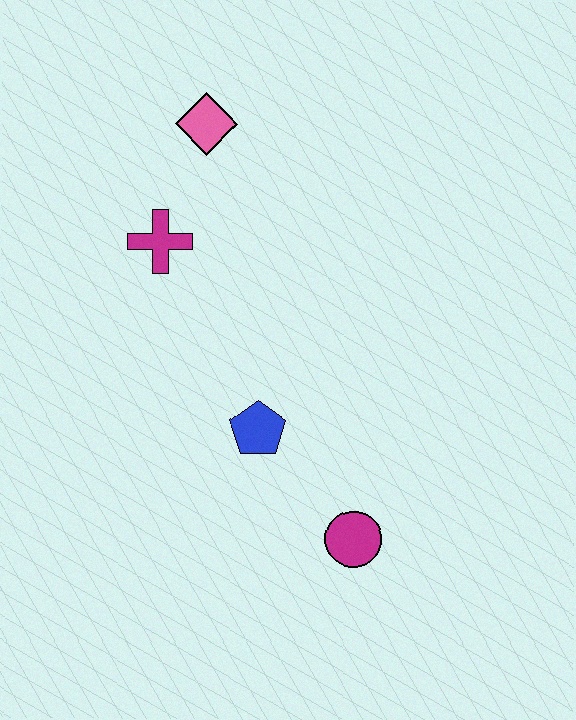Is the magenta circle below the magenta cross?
Yes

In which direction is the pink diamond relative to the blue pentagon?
The pink diamond is above the blue pentagon.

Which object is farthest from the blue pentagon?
The pink diamond is farthest from the blue pentagon.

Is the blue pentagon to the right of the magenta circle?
No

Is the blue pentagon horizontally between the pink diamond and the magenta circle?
Yes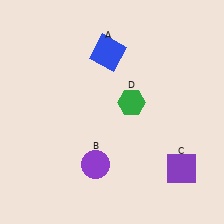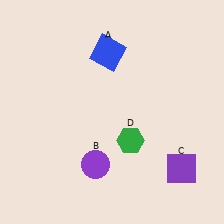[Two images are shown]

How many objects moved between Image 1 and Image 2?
1 object moved between the two images.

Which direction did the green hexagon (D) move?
The green hexagon (D) moved down.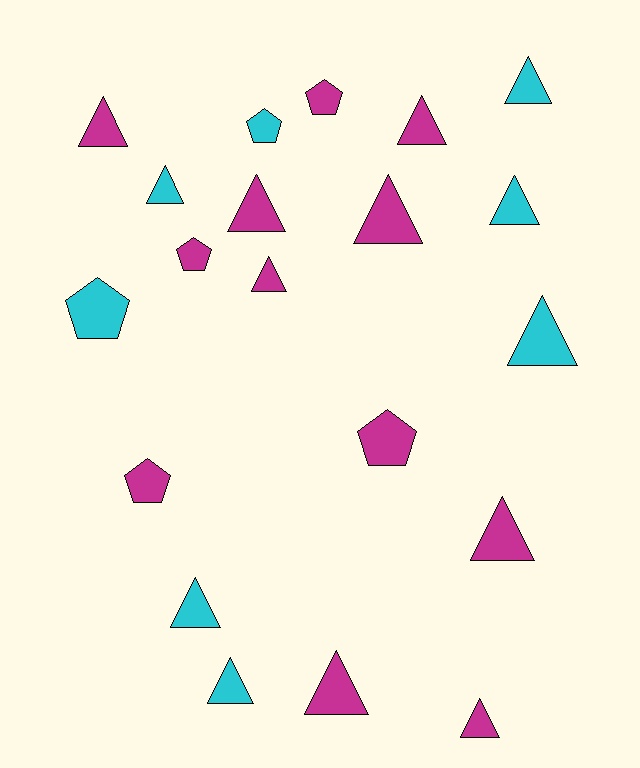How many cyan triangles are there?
There are 6 cyan triangles.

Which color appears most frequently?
Magenta, with 12 objects.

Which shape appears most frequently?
Triangle, with 14 objects.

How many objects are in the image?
There are 20 objects.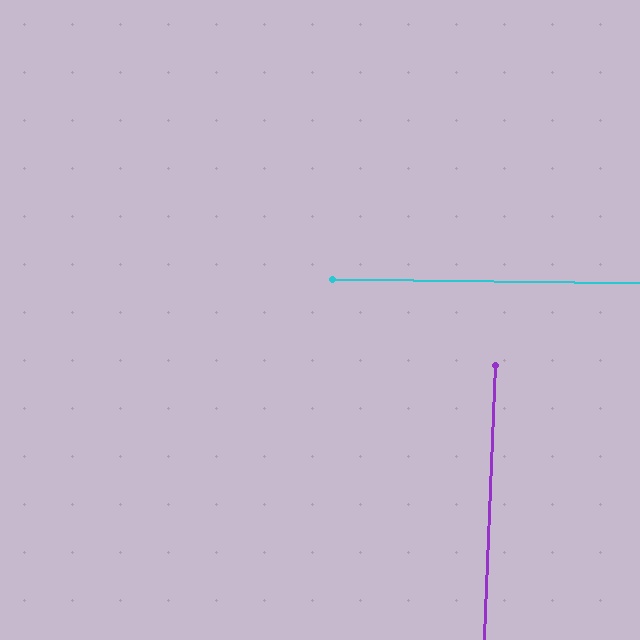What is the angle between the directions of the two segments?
Approximately 88 degrees.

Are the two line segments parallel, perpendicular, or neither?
Perpendicular — they meet at approximately 88°.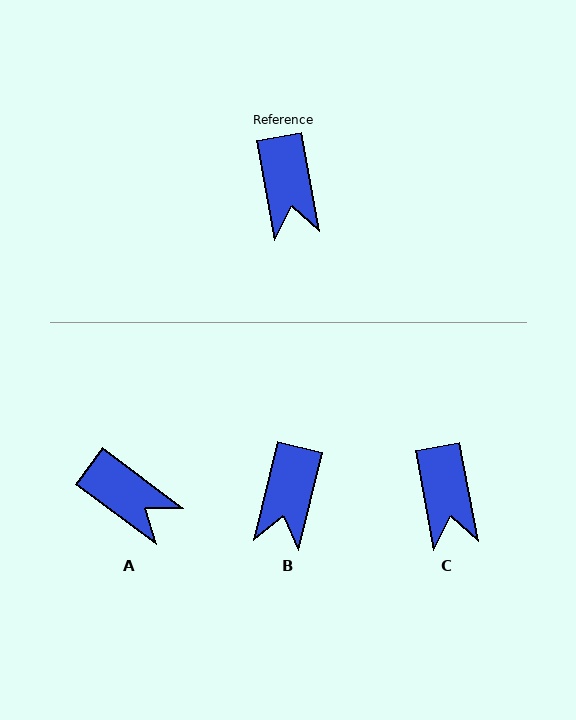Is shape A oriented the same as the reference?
No, it is off by about 43 degrees.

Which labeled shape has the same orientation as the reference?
C.